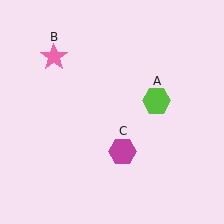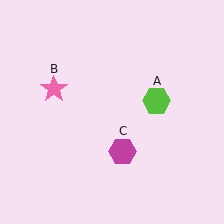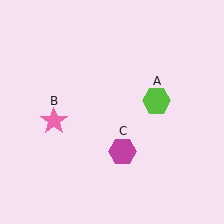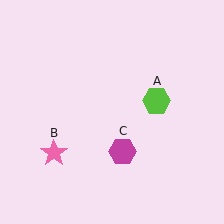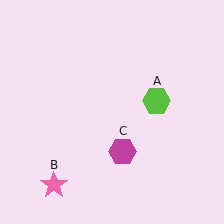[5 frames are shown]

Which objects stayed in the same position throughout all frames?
Lime hexagon (object A) and magenta hexagon (object C) remained stationary.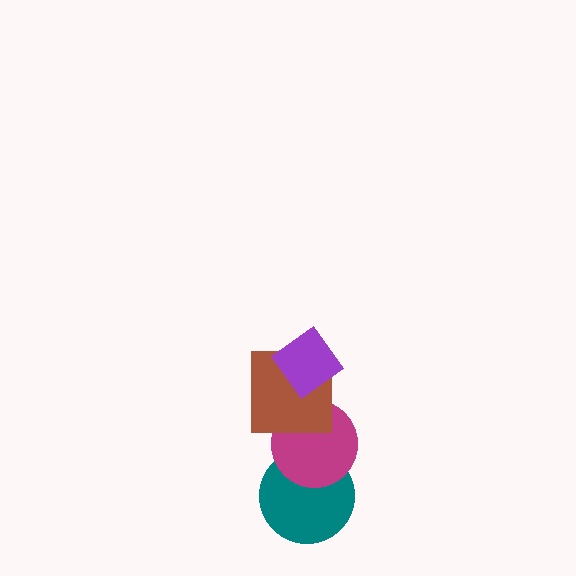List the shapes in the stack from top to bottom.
From top to bottom: the purple diamond, the brown square, the magenta circle, the teal circle.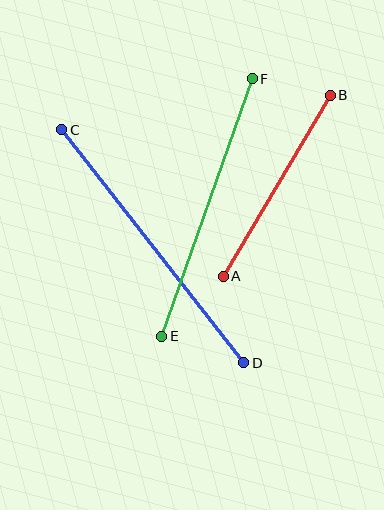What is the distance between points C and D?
The distance is approximately 296 pixels.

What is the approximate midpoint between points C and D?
The midpoint is at approximately (153, 246) pixels.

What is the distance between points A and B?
The distance is approximately 210 pixels.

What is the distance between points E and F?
The distance is approximately 273 pixels.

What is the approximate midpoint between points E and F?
The midpoint is at approximately (207, 208) pixels.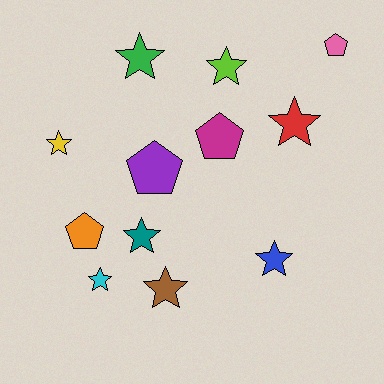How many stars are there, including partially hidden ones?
There are 8 stars.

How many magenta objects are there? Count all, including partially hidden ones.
There is 1 magenta object.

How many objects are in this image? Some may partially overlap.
There are 12 objects.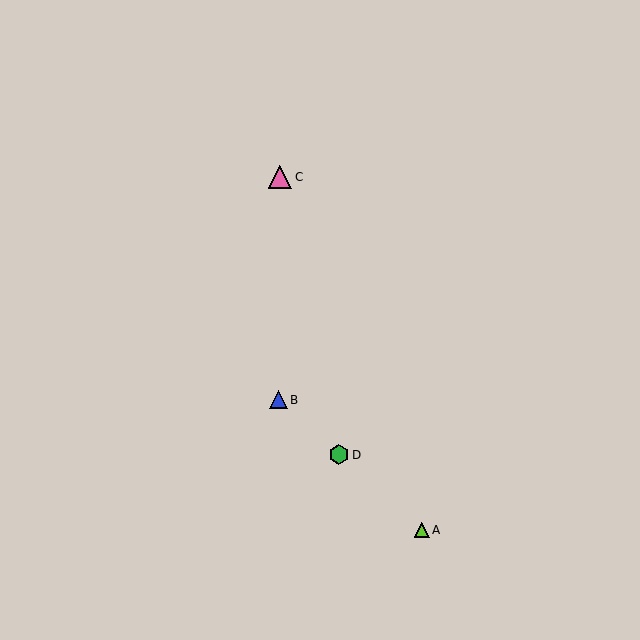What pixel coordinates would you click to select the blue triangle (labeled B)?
Click at (278, 400) to select the blue triangle B.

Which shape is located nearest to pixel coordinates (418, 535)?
The lime triangle (labeled A) at (422, 530) is nearest to that location.